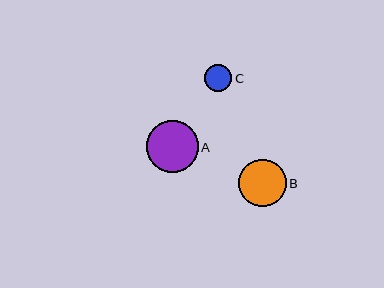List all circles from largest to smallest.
From largest to smallest: A, B, C.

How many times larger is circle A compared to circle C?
Circle A is approximately 1.9 times the size of circle C.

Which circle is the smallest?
Circle C is the smallest with a size of approximately 27 pixels.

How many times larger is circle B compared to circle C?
Circle B is approximately 1.8 times the size of circle C.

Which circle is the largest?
Circle A is the largest with a size of approximately 52 pixels.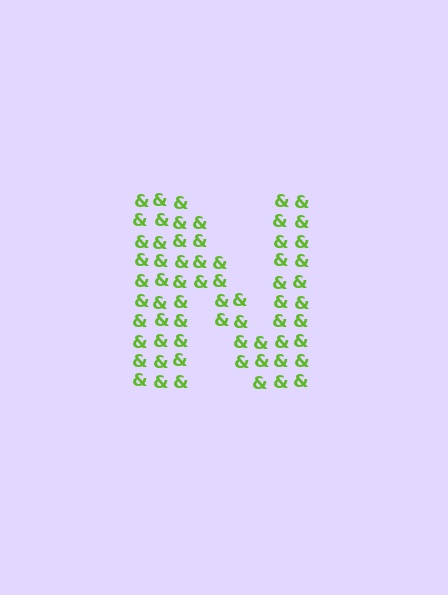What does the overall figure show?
The overall figure shows the letter N.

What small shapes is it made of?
It is made of small ampersands.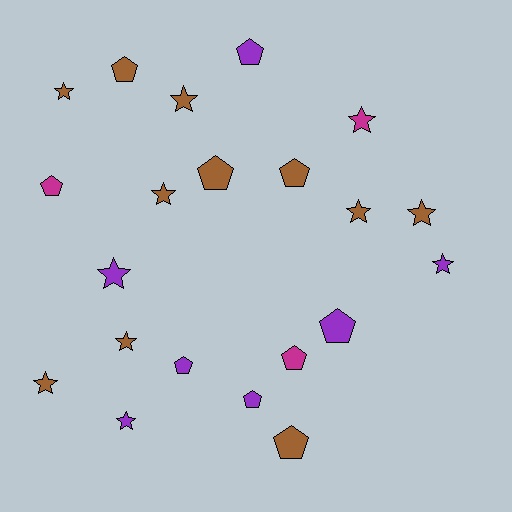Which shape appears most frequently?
Star, with 11 objects.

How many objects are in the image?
There are 21 objects.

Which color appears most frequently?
Brown, with 11 objects.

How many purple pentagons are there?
There are 4 purple pentagons.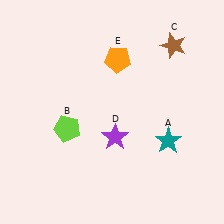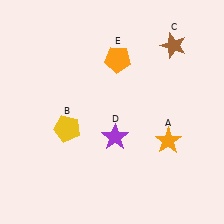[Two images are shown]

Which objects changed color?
A changed from teal to orange. B changed from lime to yellow.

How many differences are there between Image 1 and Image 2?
There are 2 differences between the two images.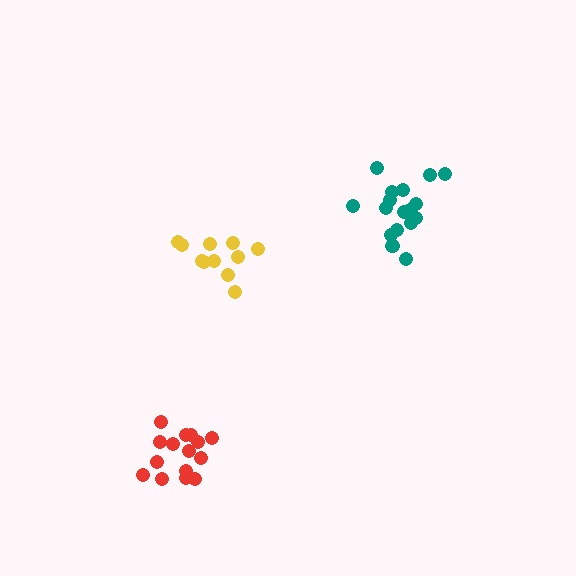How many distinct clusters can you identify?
There are 3 distinct clusters.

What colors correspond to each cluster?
The clusters are colored: yellow, teal, red.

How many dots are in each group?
Group 1: 11 dots, Group 2: 17 dots, Group 3: 15 dots (43 total).